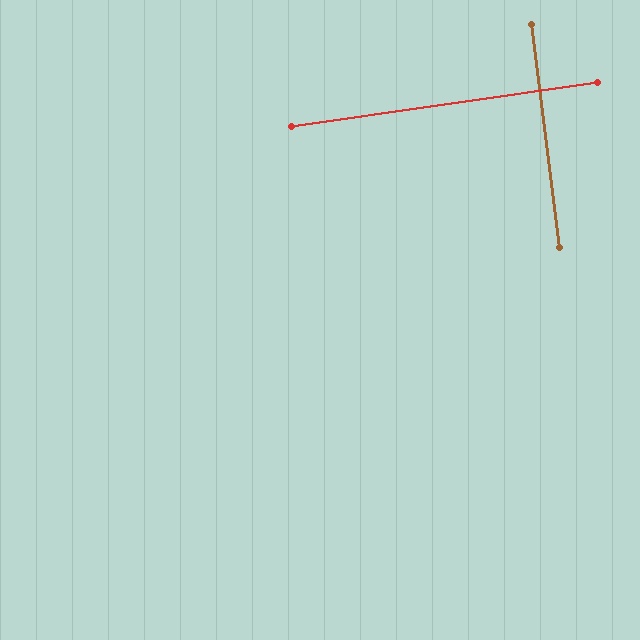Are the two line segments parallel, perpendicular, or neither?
Perpendicular — they meet at approximately 89°.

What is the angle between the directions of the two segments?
Approximately 89 degrees.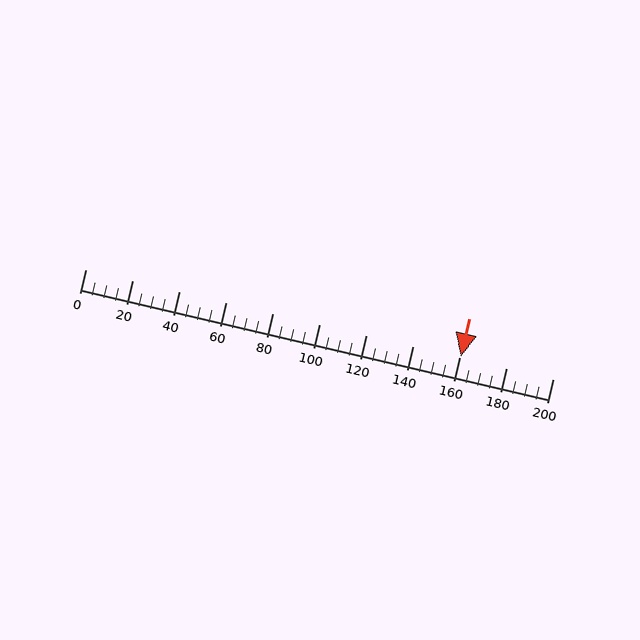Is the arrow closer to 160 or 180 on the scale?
The arrow is closer to 160.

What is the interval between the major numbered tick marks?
The major tick marks are spaced 20 units apart.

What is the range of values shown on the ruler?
The ruler shows values from 0 to 200.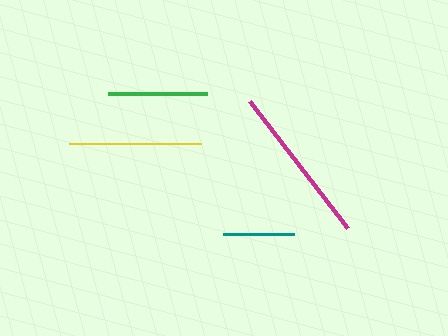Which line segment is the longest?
The magenta line is the longest at approximately 161 pixels.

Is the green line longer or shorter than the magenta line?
The magenta line is longer than the green line.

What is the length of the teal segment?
The teal segment is approximately 71 pixels long.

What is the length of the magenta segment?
The magenta segment is approximately 161 pixels long.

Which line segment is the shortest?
The teal line is the shortest at approximately 71 pixels.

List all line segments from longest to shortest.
From longest to shortest: magenta, yellow, green, teal.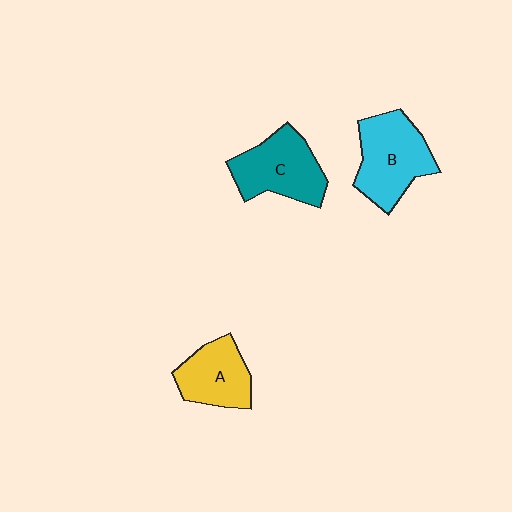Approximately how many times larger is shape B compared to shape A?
Approximately 1.3 times.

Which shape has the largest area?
Shape B (cyan).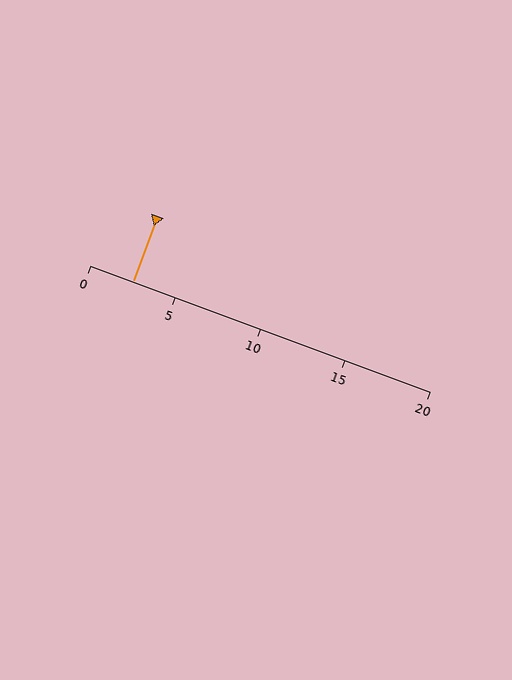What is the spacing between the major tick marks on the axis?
The major ticks are spaced 5 apart.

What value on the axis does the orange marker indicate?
The marker indicates approximately 2.5.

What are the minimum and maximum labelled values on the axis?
The axis runs from 0 to 20.